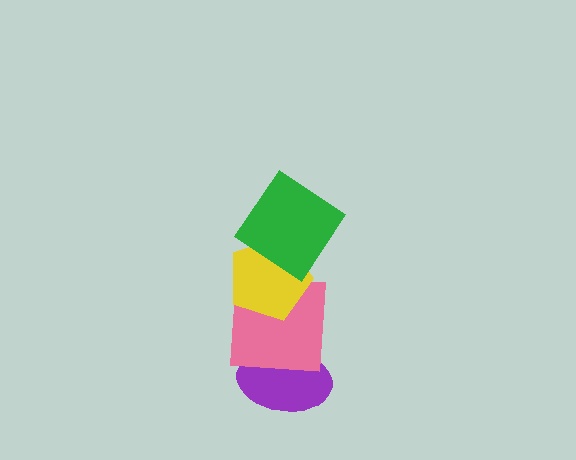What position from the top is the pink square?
The pink square is 3rd from the top.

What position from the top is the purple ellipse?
The purple ellipse is 4th from the top.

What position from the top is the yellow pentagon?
The yellow pentagon is 2nd from the top.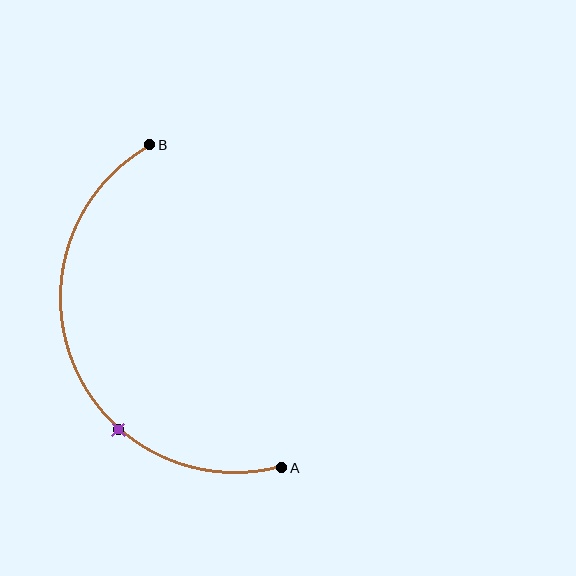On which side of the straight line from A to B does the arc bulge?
The arc bulges to the left of the straight line connecting A and B.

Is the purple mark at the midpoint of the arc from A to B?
No. The purple mark lies on the arc but is closer to endpoint A. The arc midpoint would be at the point on the curve equidistant along the arc from both A and B.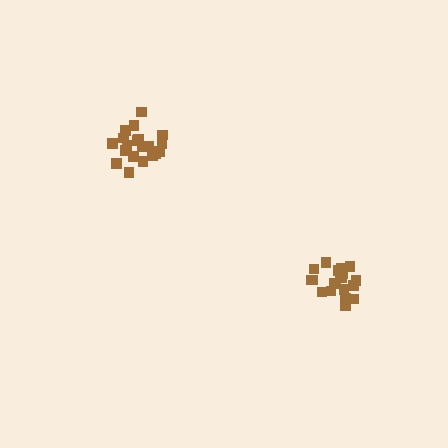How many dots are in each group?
Group 1: 21 dots, Group 2: 20 dots (41 total).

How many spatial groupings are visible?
There are 2 spatial groupings.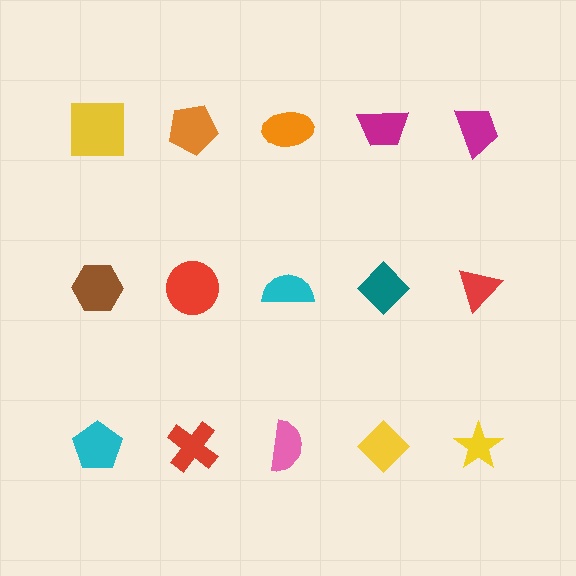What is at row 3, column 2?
A red cross.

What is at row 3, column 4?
A yellow diamond.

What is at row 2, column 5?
A red triangle.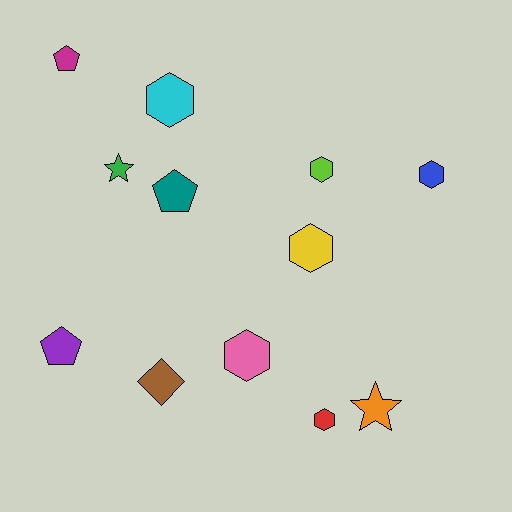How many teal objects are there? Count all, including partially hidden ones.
There is 1 teal object.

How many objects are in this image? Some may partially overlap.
There are 12 objects.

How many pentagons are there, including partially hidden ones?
There are 3 pentagons.